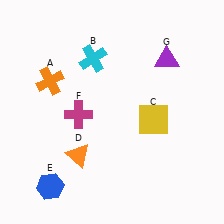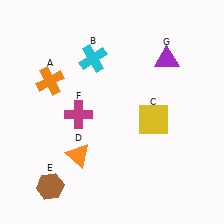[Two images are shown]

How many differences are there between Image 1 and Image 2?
There is 1 difference between the two images.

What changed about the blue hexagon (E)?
In Image 1, E is blue. In Image 2, it changed to brown.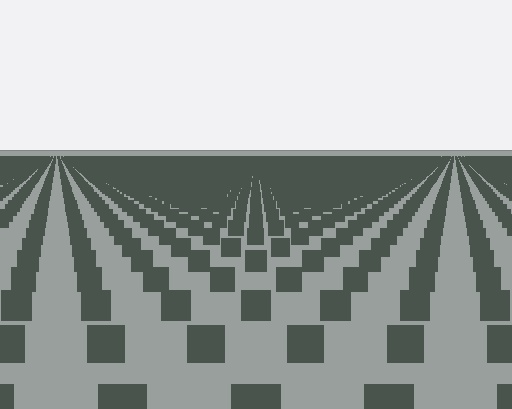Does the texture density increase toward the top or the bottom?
Density increases toward the top.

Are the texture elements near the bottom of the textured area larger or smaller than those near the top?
Larger. Near the bottom, elements are closer to the viewer and appear at a bigger on-screen size.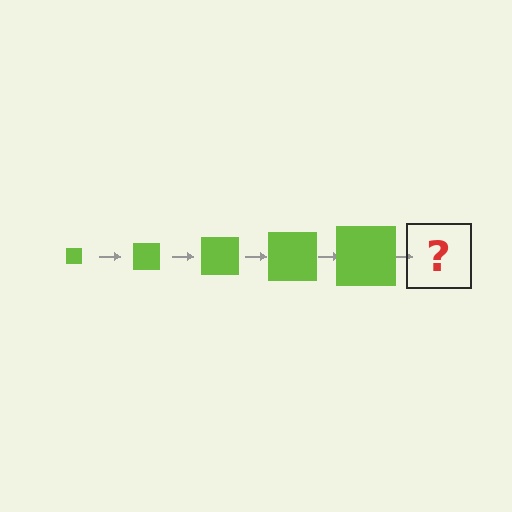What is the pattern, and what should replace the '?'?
The pattern is that the square gets progressively larger each step. The '?' should be a lime square, larger than the previous one.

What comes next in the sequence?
The next element should be a lime square, larger than the previous one.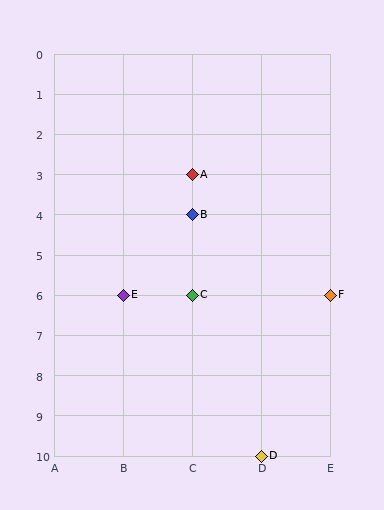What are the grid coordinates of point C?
Point C is at grid coordinates (C, 6).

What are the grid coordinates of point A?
Point A is at grid coordinates (C, 3).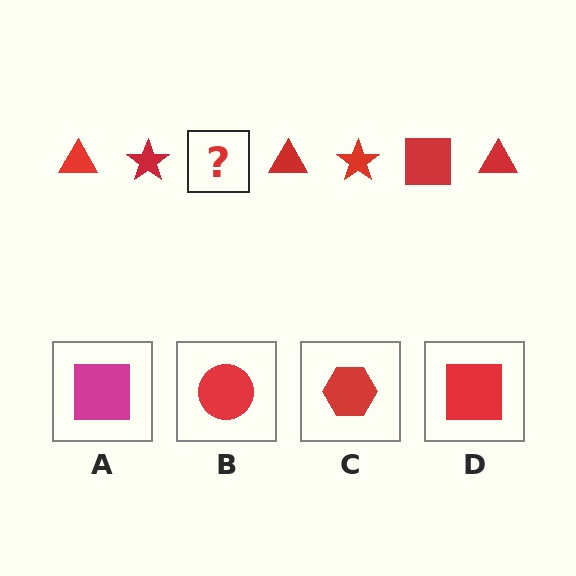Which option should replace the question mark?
Option D.